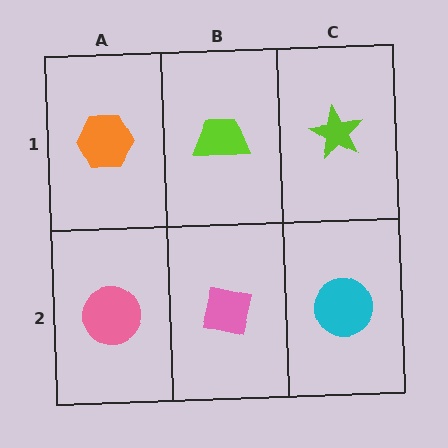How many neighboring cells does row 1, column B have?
3.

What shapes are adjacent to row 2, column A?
An orange hexagon (row 1, column A), a pink square (row 2, column B).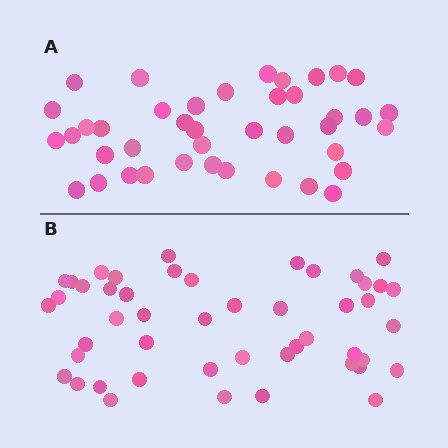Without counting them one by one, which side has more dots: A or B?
Region B (the bottom region) has more dots.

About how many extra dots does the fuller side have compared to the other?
Region B has roughly 8 or so more dots than region A.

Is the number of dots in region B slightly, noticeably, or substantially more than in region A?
Region B has only slightly more — the two regions are fairly close. The ratio is roughly 1.2 to 1.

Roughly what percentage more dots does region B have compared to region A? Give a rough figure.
About 15% more.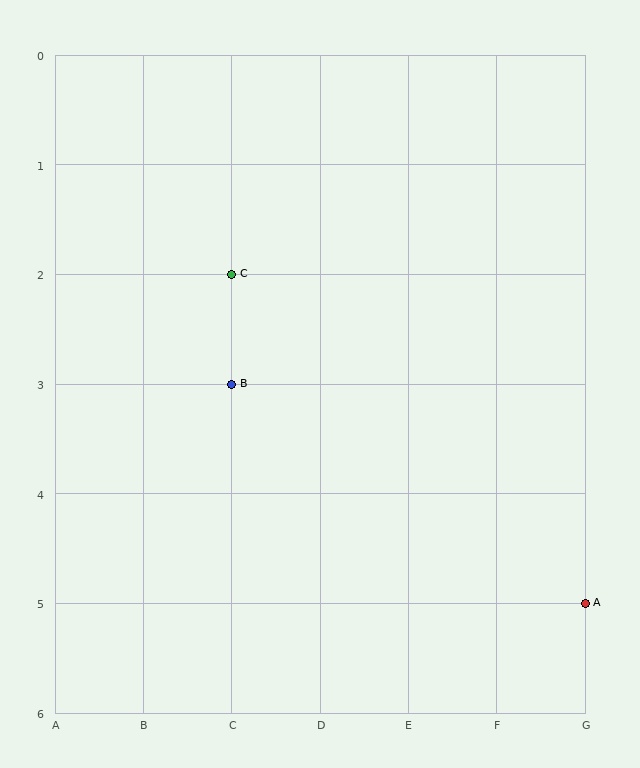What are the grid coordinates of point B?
Point B is at grid coordinates (C, 3).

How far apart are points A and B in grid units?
Points A and B are 4 columns and 2 rows apart (about 4.5 grid units diagonally).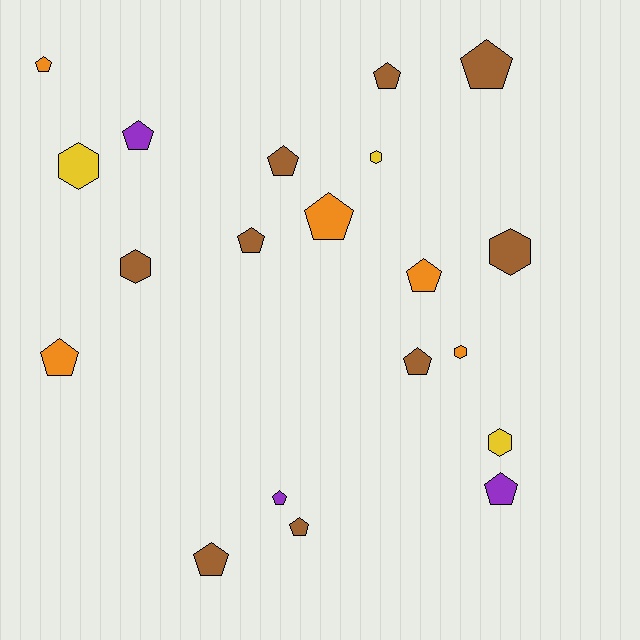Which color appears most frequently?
Brown, with 9 objects.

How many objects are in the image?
There are 20 objects.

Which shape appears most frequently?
Pentagon, with 14 objects.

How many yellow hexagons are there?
There are 3 yellow hexagons.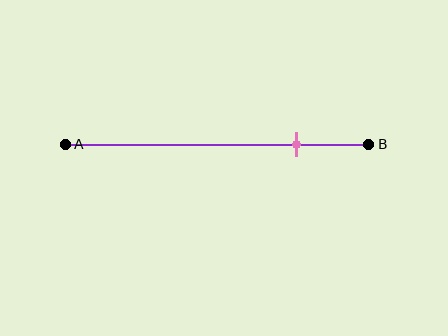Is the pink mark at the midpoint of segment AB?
No, the mark is at about 75% from A, not at the 50% midpoint.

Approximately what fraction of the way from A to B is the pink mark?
The pink mark is approximately 75% of the way from A to B.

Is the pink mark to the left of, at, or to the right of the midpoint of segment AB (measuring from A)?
The pink mark is to the right of the midpoint of segment AB.